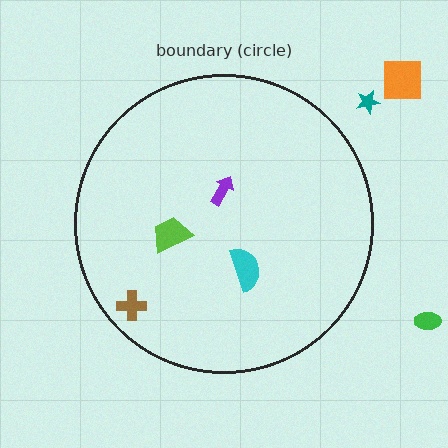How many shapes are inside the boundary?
4 inside, 3 outside.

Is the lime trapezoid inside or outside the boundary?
Inside.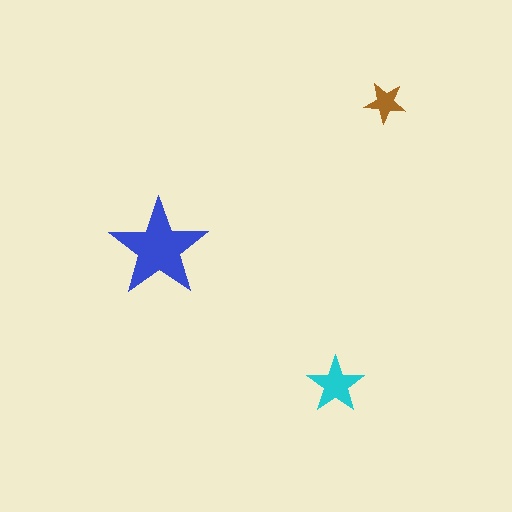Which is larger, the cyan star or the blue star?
The blue one.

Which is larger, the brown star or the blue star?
The blue one.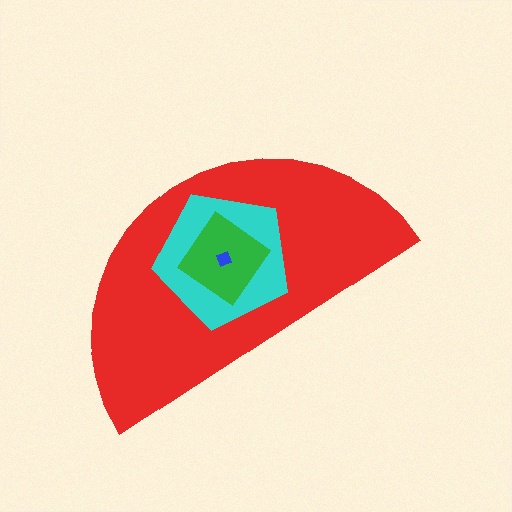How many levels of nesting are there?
4.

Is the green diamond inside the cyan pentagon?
Yes.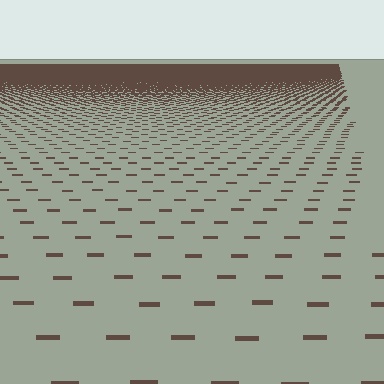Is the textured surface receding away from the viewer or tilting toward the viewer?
The surface is receding away from the viewer. Texture elements get smaller and denser toward the top.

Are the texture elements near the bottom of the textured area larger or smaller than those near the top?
Larger. Near the bottom, elements are closer to the viewer and appear at a bigger on-screen size.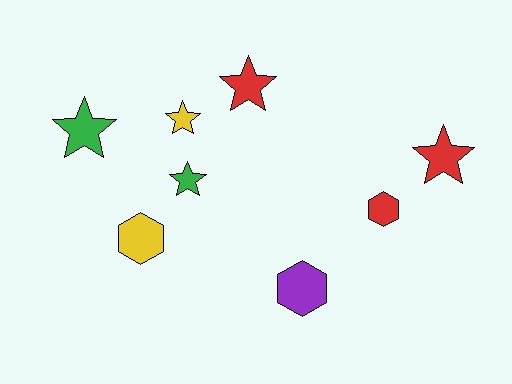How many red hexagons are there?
There is 1 red hexagon.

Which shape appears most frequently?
Star, with 5 objects.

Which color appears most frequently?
Red, with 3 objects.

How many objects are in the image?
There are 8 objects.